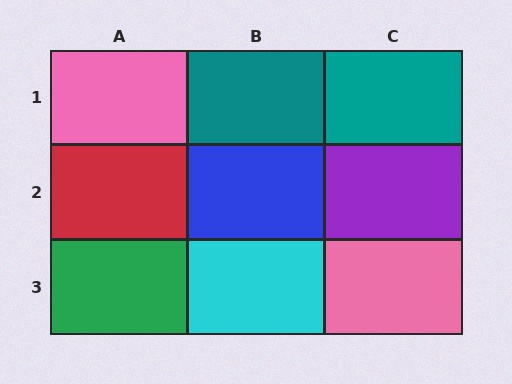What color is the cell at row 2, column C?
Purple.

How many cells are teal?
2 cells are teal.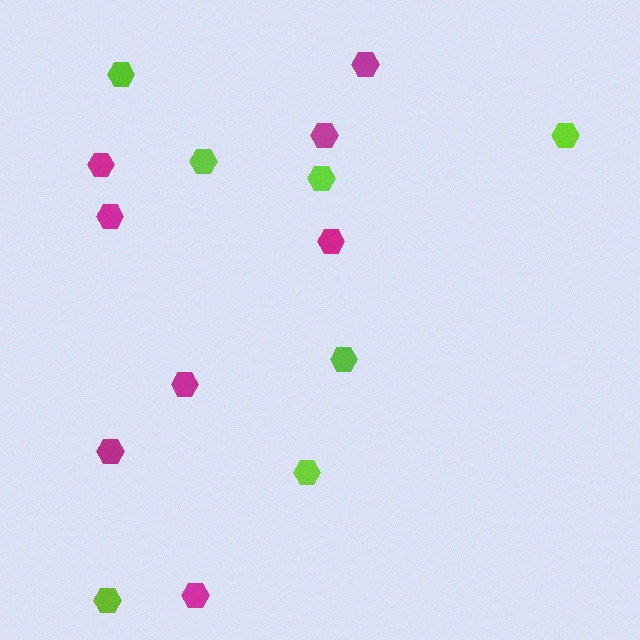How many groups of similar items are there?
There are 2 groups: one group of lime hexagons (7) and one group of magenta hexagons (8).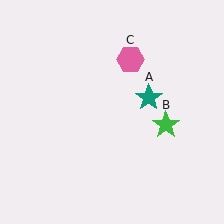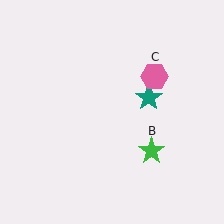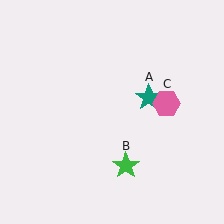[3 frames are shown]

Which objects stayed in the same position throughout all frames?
Teal star (object A) remained stationary.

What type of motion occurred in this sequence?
The green star (object B), pink hexagon (object C) rotated clockwise around the center of the scene.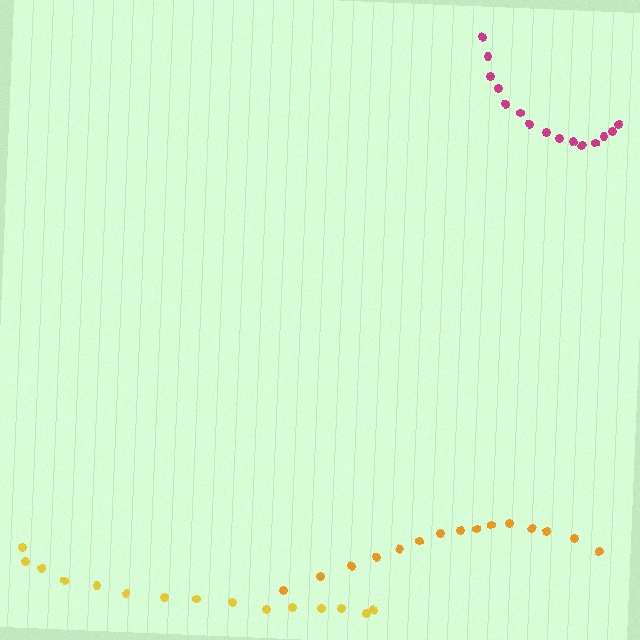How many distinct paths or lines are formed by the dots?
There are 3 distinct paths.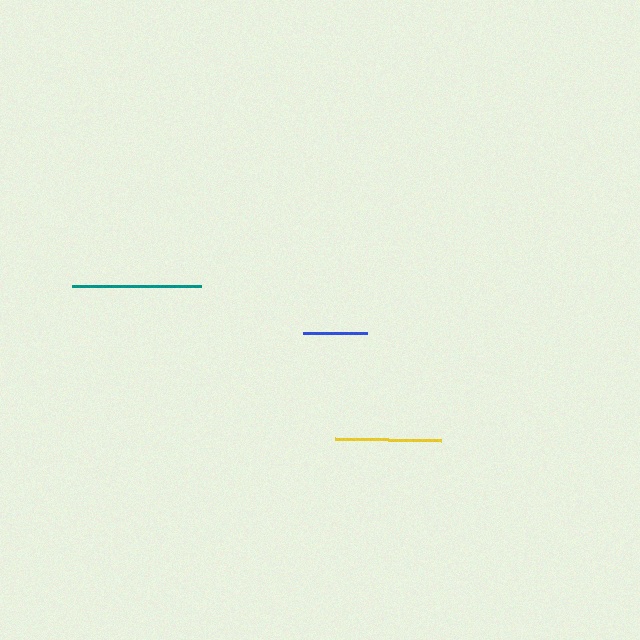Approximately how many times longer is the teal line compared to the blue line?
The teal line is approximately 2.0 times the length of the blue line.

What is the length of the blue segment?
The blue segment is approximately 64 pixels long.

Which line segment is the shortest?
The blue line is the shortest at approximately 64 pixels.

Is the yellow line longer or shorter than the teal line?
The teal line is longer than the yellow line.